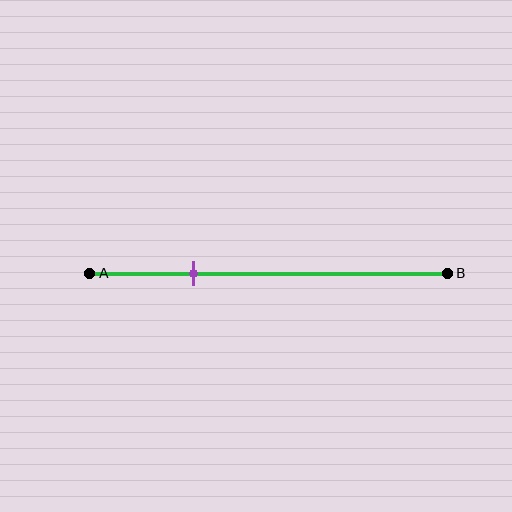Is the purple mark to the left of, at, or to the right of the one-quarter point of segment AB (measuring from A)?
The purple mark is to the right of the one-quarter point of segment AB.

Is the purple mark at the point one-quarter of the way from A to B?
No, the mark is at about 30% from A, not at the 25% one-quarter point.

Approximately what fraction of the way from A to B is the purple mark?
The purple mark is approximately 30% of the way from A to B.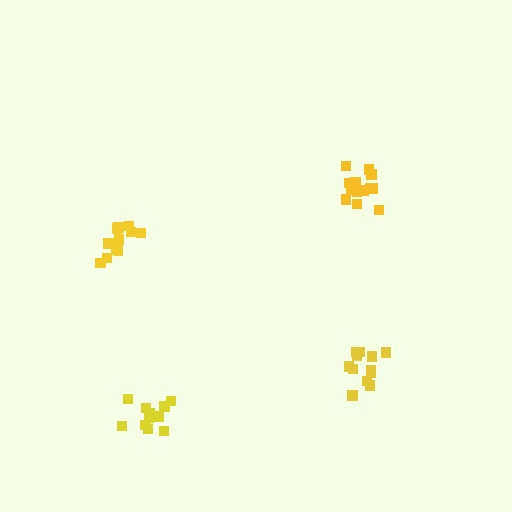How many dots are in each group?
Group 1: 14 dots, Group 2: 12 dots, Group 3: 11 dots, Group 4: 11 dots (48 total).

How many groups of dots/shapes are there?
There are 4 groups.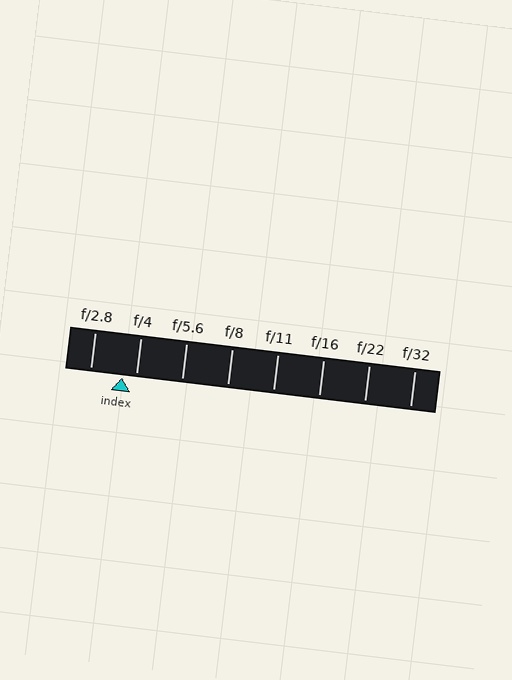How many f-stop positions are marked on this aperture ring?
There are 8 f-stop positions marked.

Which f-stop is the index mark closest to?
The index mark is closest to f/4.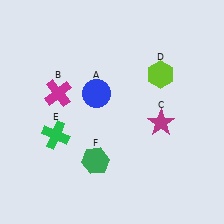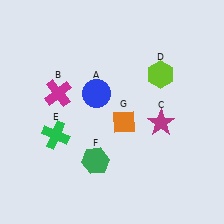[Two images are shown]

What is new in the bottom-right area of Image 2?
An orange diamond (G) was added in the bottom-right area of Image 2.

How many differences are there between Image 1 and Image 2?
There is 1 difference between the two images.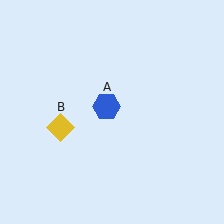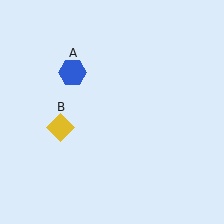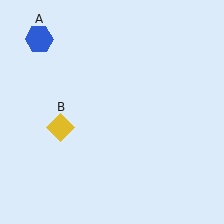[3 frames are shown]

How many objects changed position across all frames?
1 object changed position: blue hexagon (object A).